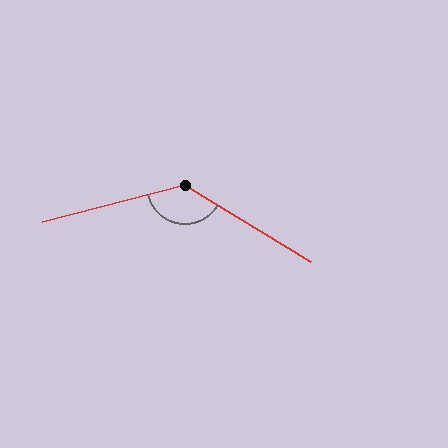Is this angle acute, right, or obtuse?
It is obtuse.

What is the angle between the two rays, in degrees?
Approximately 135 degrees.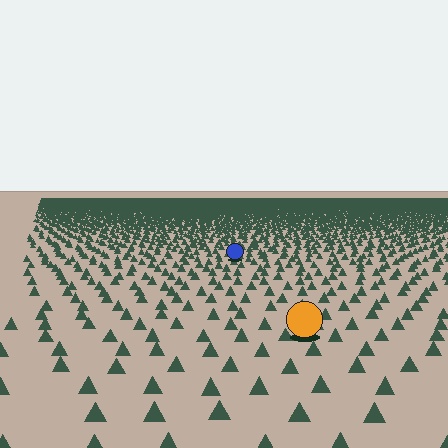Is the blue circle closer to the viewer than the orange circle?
No. The orange circle is closer — you can tell from the texture gradient: the ground texture is coarser near it.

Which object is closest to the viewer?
The orange circle is closest. The texture marks near it are larger and more spread out.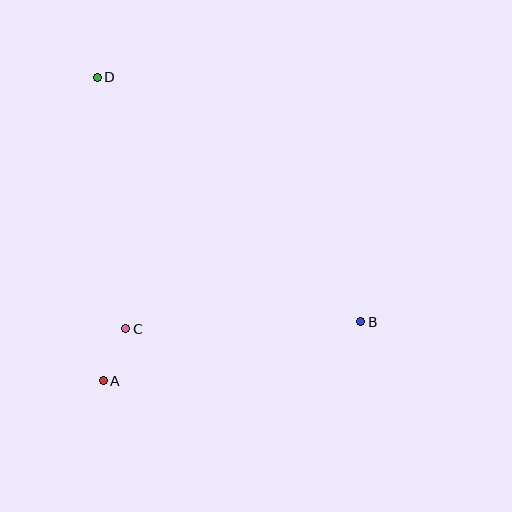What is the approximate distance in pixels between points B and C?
The distance between B and C is approximately 235 pixels.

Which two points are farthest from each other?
Points B and D are farthest from each other.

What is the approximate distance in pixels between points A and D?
The distance between A and D is approximately 304 pixels.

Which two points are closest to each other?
Points A and C are closest to each other.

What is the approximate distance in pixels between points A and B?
The distance between A and B is approximately 264 pixels.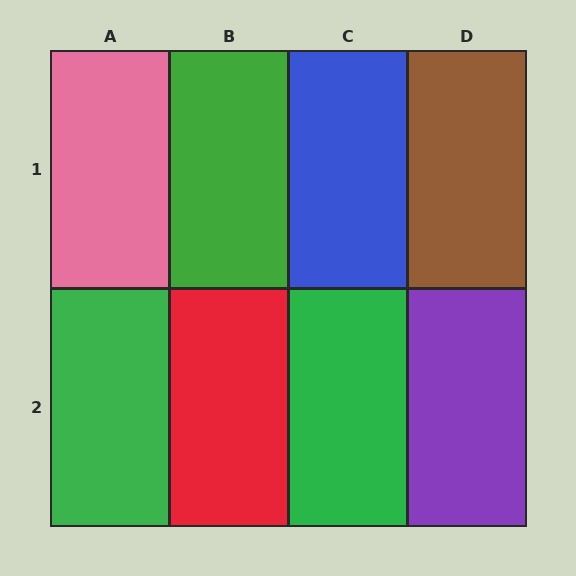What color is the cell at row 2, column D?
Purple.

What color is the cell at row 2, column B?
Red.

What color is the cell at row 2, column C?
Green.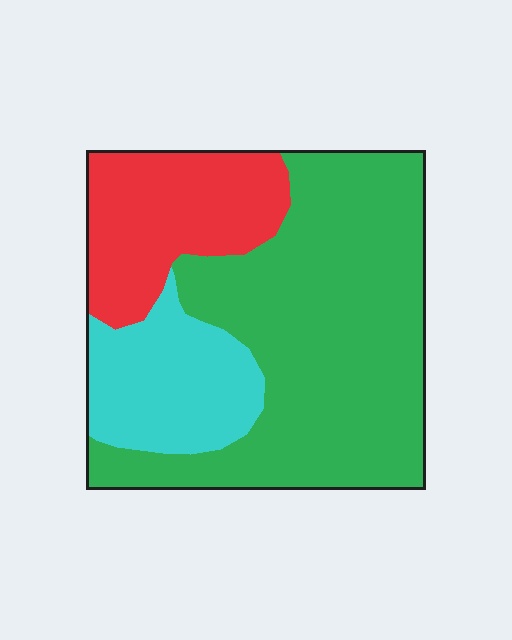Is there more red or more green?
Green.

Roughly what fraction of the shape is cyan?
Cyan takes up less than a quarter of the shape.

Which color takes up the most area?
Green, at roughly 60%.